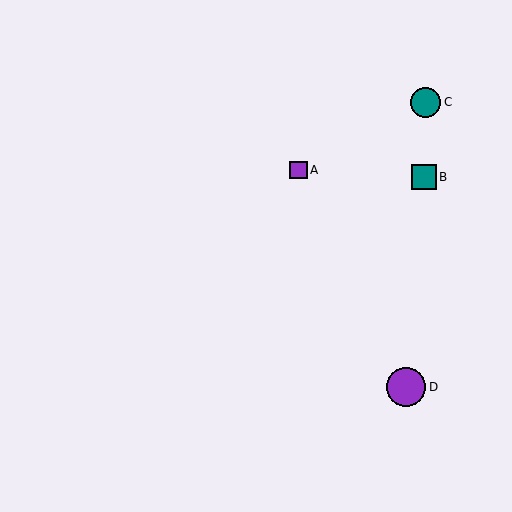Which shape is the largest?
The purple circle (labeled D) is the largest.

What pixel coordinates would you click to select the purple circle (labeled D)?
Click at (406, 387) to select the purple circle D.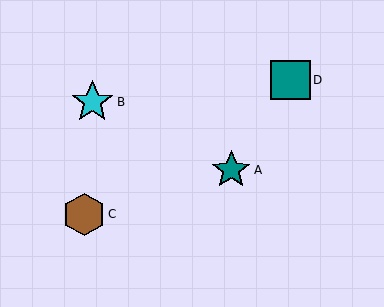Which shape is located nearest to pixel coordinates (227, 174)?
The teal star (labeled A) at (231, 170) is nearest to that location.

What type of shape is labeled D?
Shape D is a teal square.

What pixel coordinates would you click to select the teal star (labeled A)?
Click at (231, 170) to select the teal star A.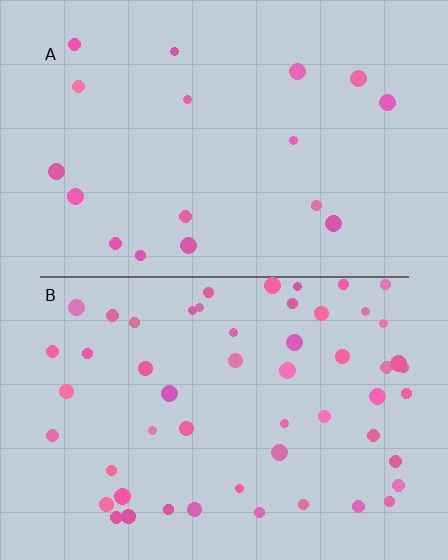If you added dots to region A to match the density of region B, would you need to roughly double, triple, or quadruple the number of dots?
Approximately triple.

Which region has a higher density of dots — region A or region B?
B (the bottom).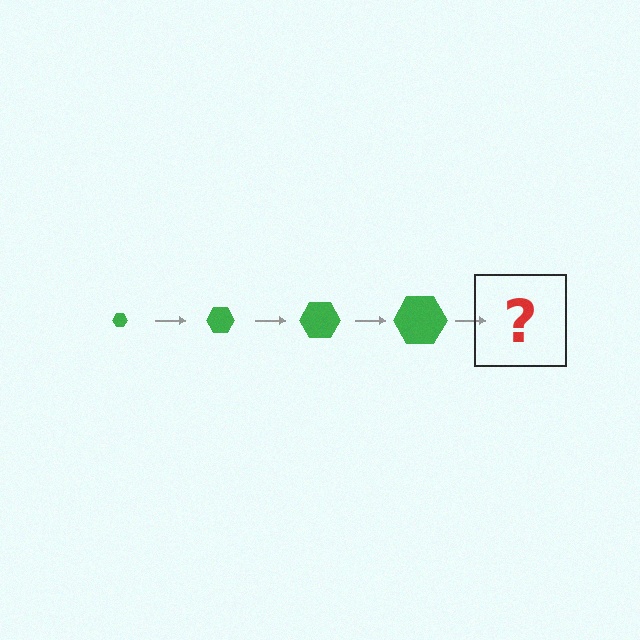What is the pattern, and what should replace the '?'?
The pattern is that the hexagon gets progressively larger each step. The '?' should be a green hexagon, larger than the previous one.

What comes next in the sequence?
The next element should be a green hexagon, larger than the previous one.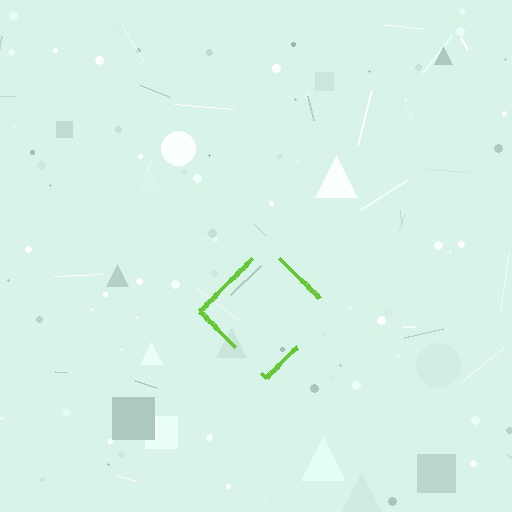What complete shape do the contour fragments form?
The contour fragments form a diamond.